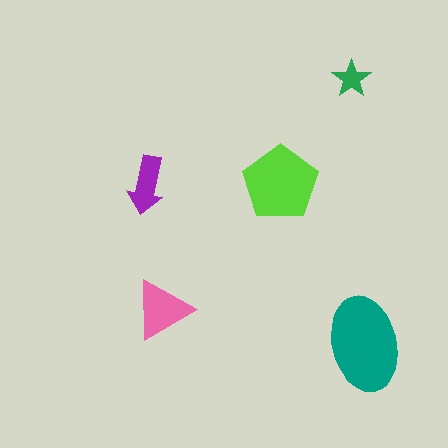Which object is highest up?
The green star is topmost.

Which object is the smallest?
The green star.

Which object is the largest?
The teal ellipse.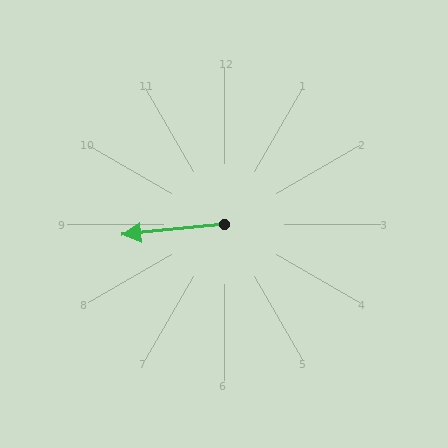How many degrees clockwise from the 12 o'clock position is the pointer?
Approximately 264 degrees.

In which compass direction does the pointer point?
West.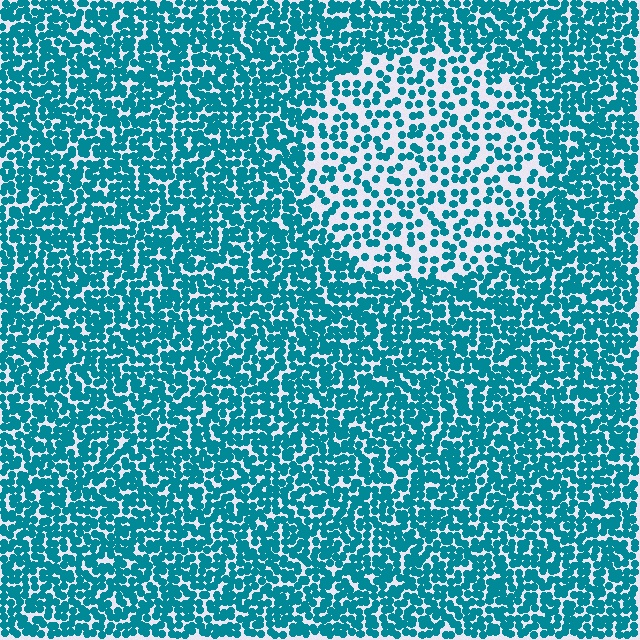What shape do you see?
I see a circle.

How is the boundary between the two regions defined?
The boundary is defined by a change in element density (approximately 2.1x ratio). All elements are the same color, size, and shape.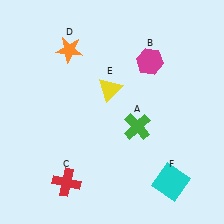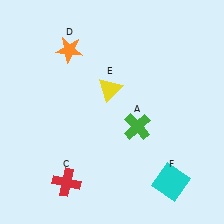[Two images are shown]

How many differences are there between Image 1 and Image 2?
There is 1 difference between the two images.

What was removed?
The magenta hexagon (B) was removed in Image 2.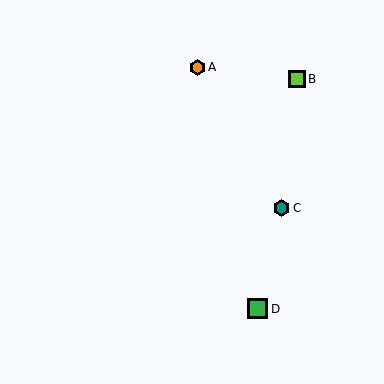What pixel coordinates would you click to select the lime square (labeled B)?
Click at (297, 79) to select the lime square B.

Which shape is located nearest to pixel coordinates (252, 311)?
The green square (labeled D) at (258, 309) is nearest to that location.